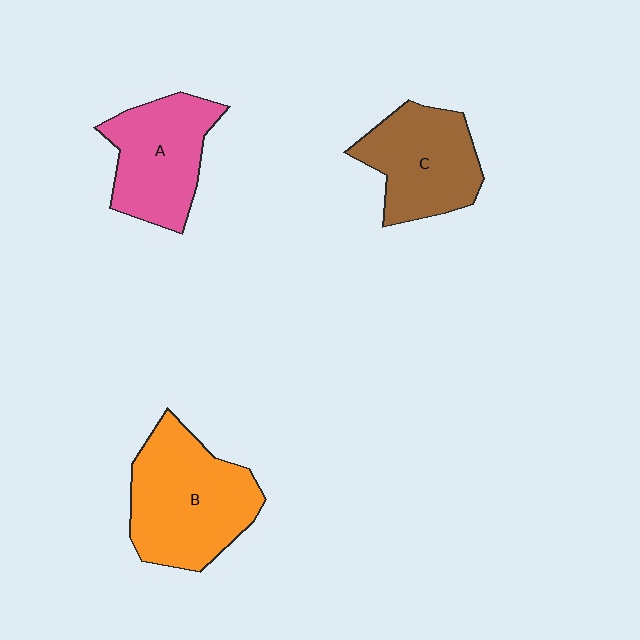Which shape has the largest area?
Shape B (orange).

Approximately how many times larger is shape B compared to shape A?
Approximately 1.3 times.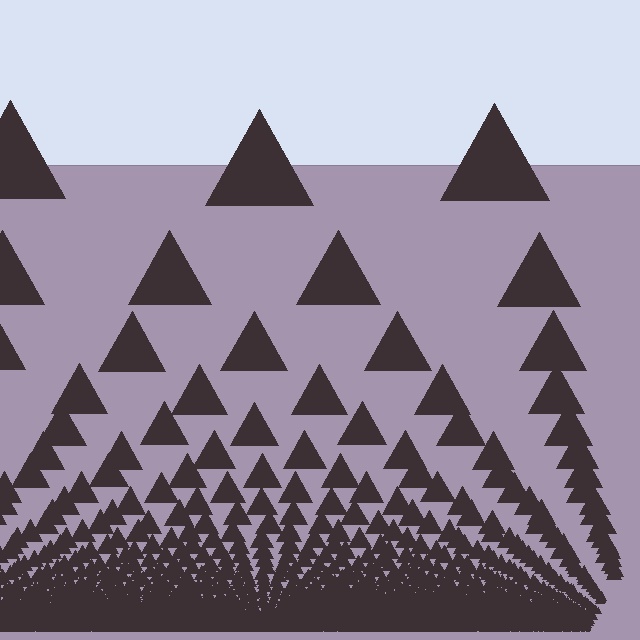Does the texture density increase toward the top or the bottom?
Density increases toward the bottom.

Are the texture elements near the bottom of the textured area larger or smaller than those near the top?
Smaller. The gradient is inverted — elements near the bottom are smaller and denser.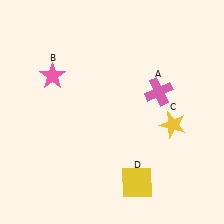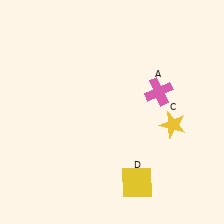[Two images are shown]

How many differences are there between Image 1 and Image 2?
There is 1 difference between the two images.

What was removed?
The pink star (B) was removed in Image 2.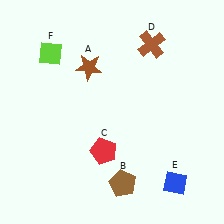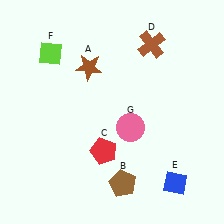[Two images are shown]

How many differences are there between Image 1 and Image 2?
There is 1 difference between the two images.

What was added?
A pink circle (G) was added in Image 2.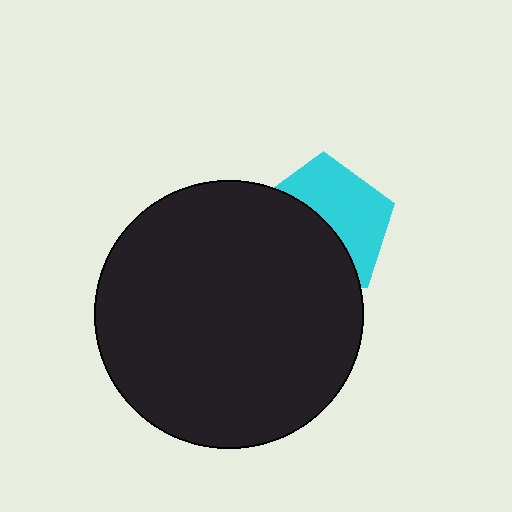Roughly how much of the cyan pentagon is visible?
About half of it is visible (roughly 50%).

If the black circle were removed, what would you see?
You would see the complete cyan pentagon.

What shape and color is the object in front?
The object in front is a black circle.